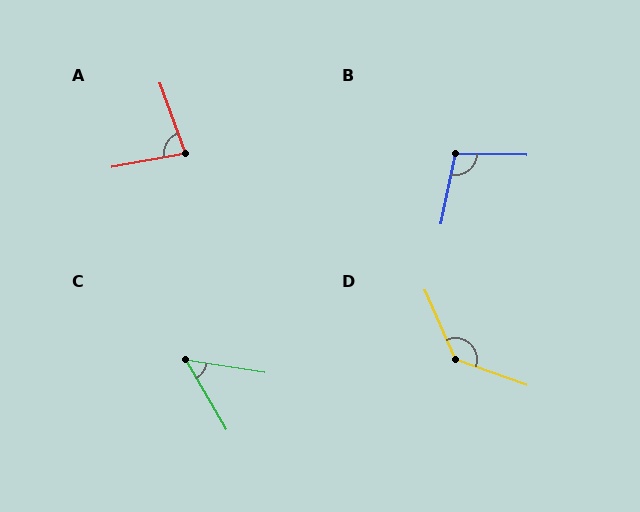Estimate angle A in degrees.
Approximately 80 degrees.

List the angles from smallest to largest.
C (51°), A (80°), B (100°), D (134°).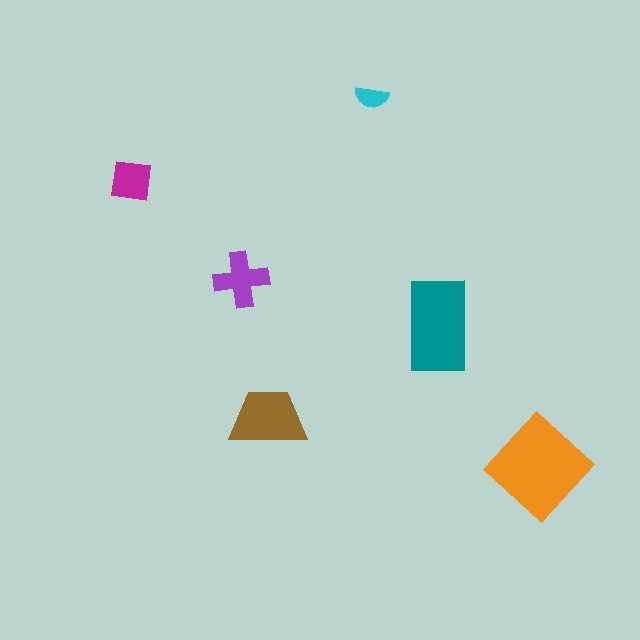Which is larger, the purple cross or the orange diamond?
The orange diamond.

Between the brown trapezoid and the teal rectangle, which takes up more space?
The teal rectangle.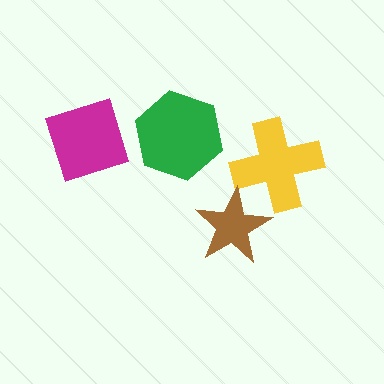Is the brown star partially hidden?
No, no other shape covers it.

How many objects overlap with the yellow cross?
1 object overlaps with the yellow cross.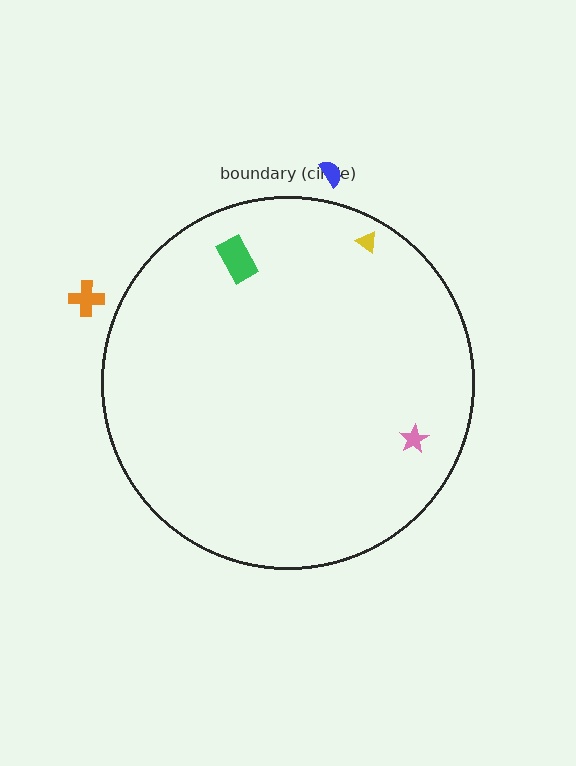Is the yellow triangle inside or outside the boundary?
Inside.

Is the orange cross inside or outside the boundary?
Outside.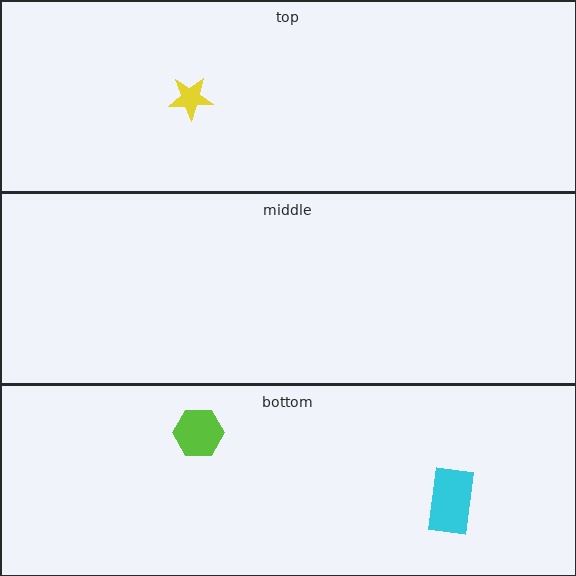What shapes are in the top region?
The yellow star.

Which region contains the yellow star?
The top region.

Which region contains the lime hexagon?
The bottom region.